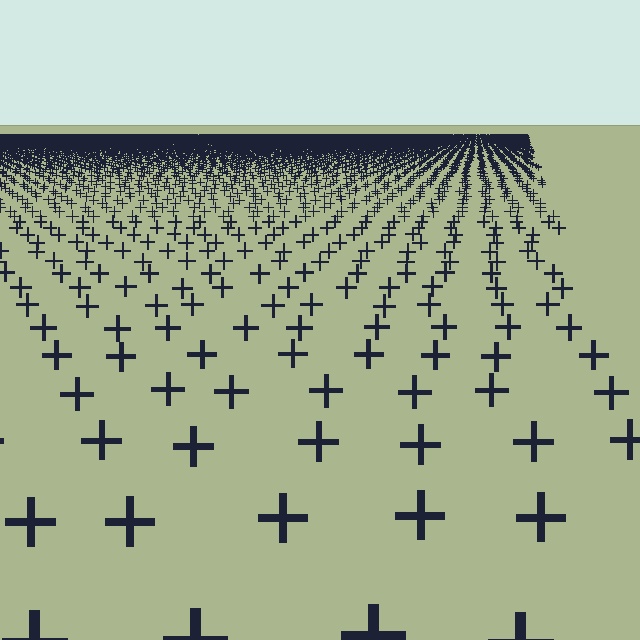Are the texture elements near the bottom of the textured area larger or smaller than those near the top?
Larger. Near the bottom, elements are closer to the viewer and appear at a bigger on-screen size.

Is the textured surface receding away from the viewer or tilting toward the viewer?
The surface is receding away from the viewer. Texture elements get smaller and denser toward the top.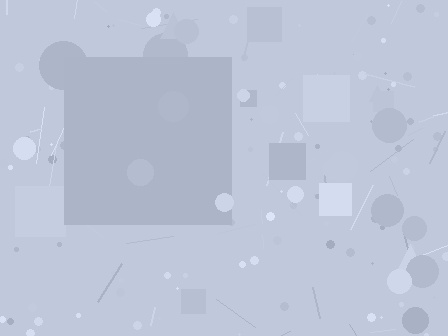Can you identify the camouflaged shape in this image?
The camouflaged shape is a square.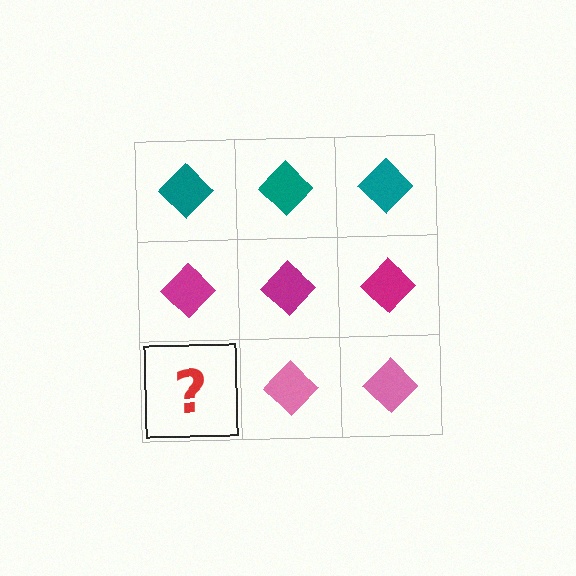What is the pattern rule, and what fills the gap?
The rule is that each row has a consistent color. The gap should be filled with a pink diamond.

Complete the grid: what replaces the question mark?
The question mark should be replaced with a pink diamond.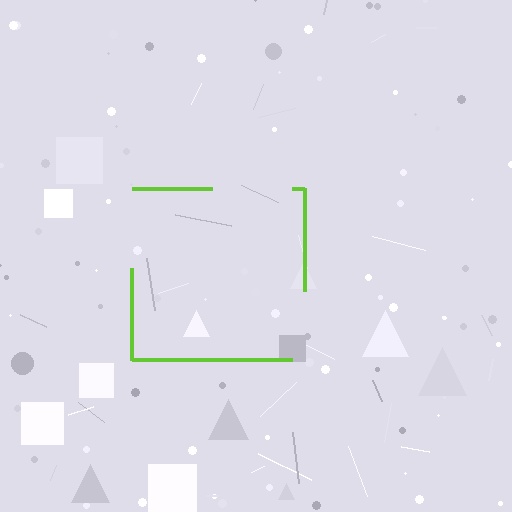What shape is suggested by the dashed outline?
The dashed outline suggests a square.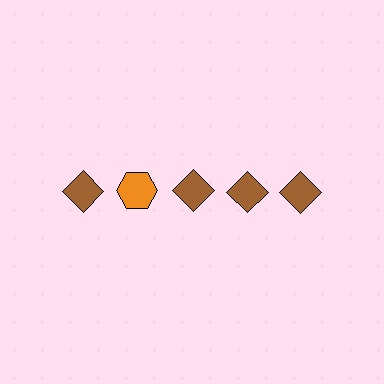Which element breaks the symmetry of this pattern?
The orange hexagon in the top row, second from left column breaks the symmetry. All other shapes are brown diamonds.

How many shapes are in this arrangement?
There are 5 shapes arranged in a grid pattern.